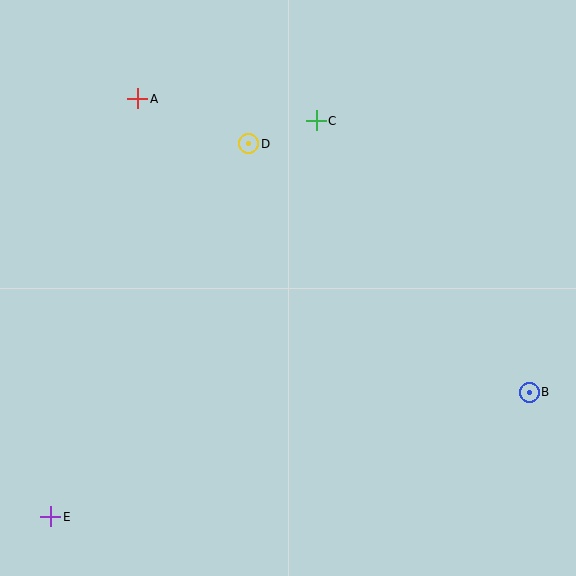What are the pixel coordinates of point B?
Point B is at (529, 392).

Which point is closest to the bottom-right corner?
Point B is closest to the bottom-right corner.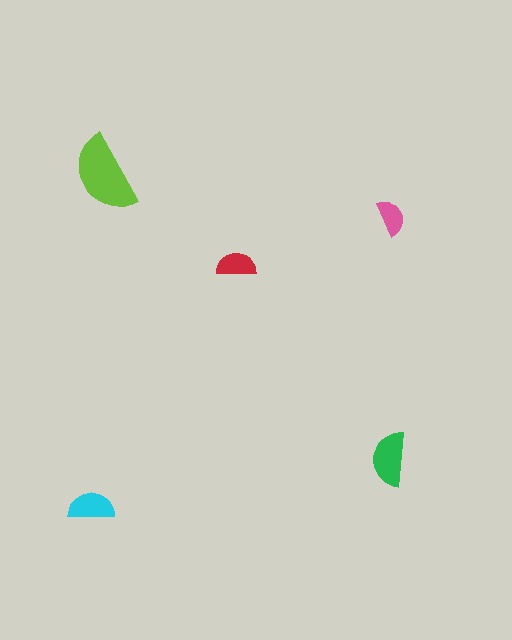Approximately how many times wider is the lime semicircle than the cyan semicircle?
About 1.5 times wider.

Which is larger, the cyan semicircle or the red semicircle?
The cyan one.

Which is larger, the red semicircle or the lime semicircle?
The lime one.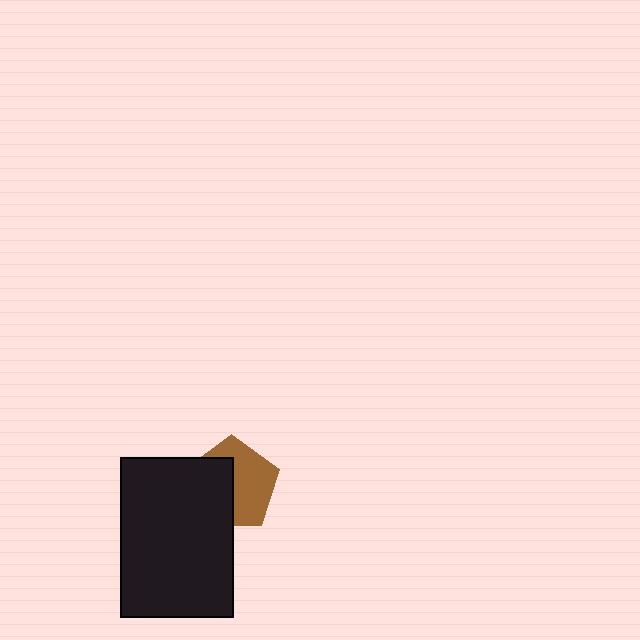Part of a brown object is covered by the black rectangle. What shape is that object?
It is a pentagon.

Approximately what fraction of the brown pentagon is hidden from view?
Roughly 46% of the brown pentagon is hidden behind the black rectangle.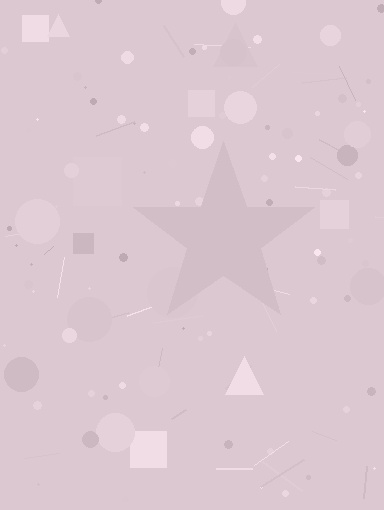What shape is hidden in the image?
A star is hidden in the image.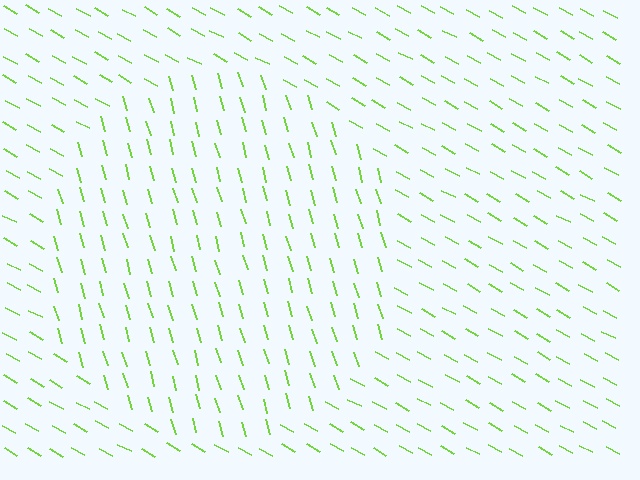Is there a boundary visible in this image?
Yes, there is a texture boundary formed by a change in line orientation.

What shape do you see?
I see a circle.